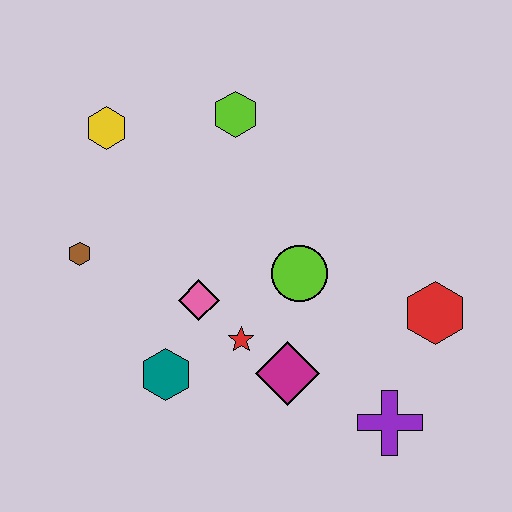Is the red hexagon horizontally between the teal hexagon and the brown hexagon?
No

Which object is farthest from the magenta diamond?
The yellow hexagon is farthest from the magenta diamond.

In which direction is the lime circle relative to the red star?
The lime circle is above the red star.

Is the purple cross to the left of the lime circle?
No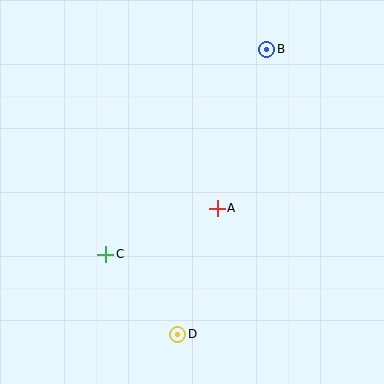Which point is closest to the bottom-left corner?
Point C is closest to the bottom-left corner.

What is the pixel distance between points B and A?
The distance between B and A is 167 pixels.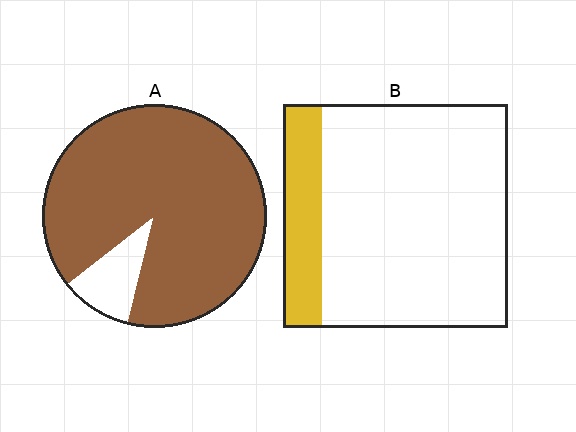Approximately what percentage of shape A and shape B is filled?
A is approximately 90% and B is approximately 15%.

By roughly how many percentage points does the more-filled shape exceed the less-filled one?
By roughly 70 percentage points (A over B).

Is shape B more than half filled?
No.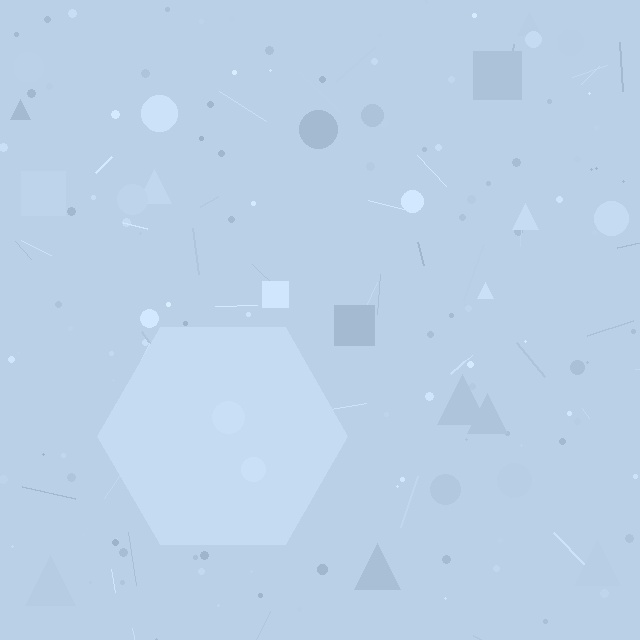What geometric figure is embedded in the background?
A hexagon is embedded in the background.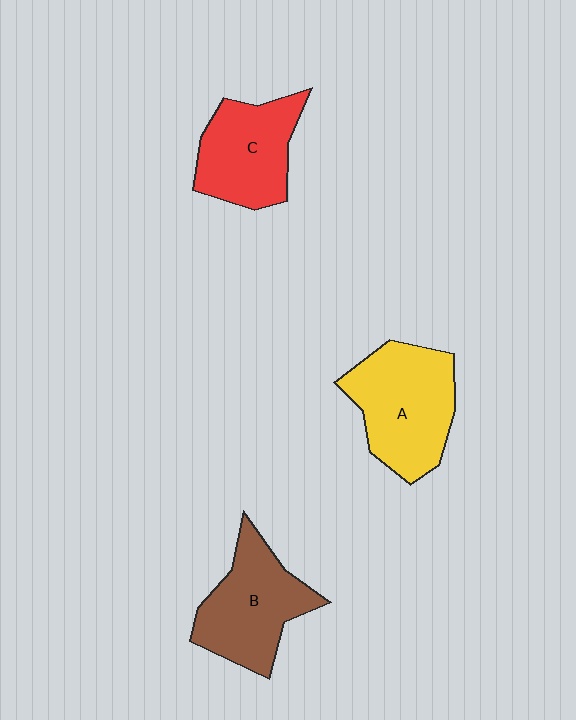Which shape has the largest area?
Shape A (yellow).